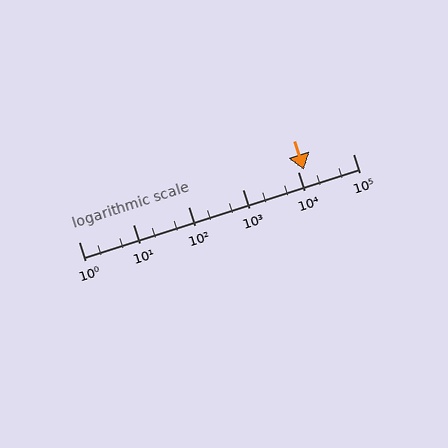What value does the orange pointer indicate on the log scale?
The pointer indicates approximately 13000.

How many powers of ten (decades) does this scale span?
The scale spans 5 decades, from 1 to 100000.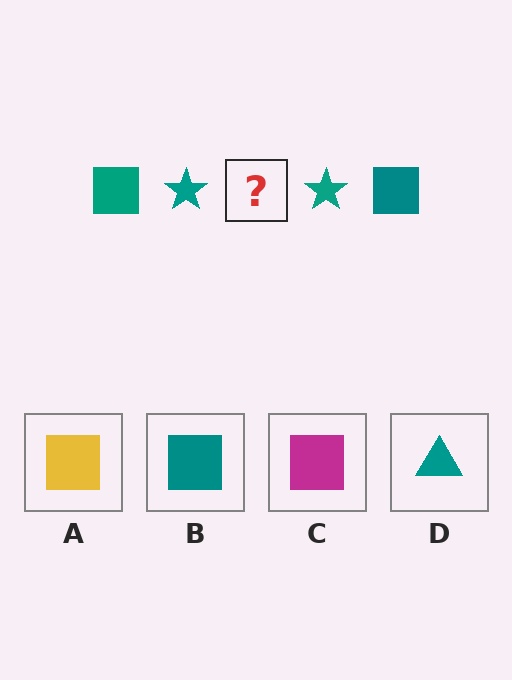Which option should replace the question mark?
Option B.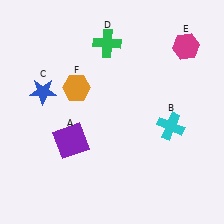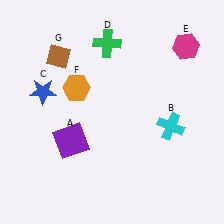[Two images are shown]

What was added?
A brown diamond (G) was added in Image 2.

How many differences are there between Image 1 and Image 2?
There is 1 difference between the two images.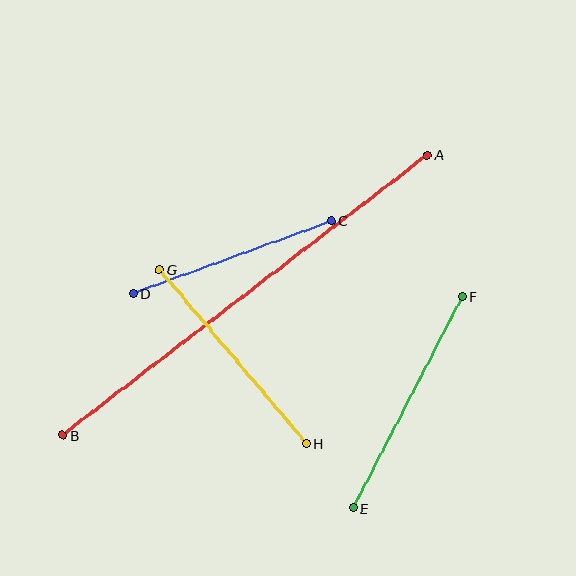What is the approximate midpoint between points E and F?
The midpoint is at approximately (407, 402) pixels.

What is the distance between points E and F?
The distance is approximately 238 pixels.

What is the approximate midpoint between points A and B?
The midpoint is at approximately (245, 295) pixels.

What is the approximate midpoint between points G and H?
The midpoint is at approximately (233, 356) pixels.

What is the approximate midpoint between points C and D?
The midpoint is at approximately (232, 257) pixels.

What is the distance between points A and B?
The distance is approximately 460 pixels.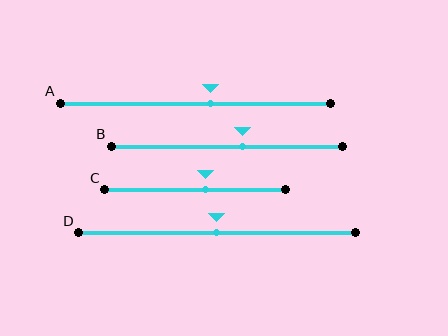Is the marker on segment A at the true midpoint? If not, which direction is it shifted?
No, the marker on segment A is shifted to the right by about 6% of the segment length.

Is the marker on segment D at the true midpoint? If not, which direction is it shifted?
Yes, the marker on segment D is at the true midpoint.